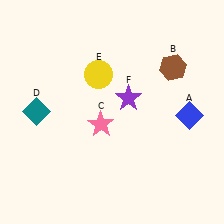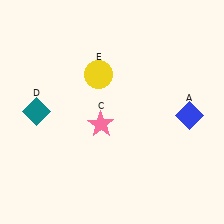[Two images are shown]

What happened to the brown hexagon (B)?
The brown hexagon (B) was removed in Image 2. It was in the top-right area of Image 1.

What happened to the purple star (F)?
The purple star (F) was removed in Image 2. It was in the top-right area of Image 1.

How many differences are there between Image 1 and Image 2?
There are 2 differences between the two images.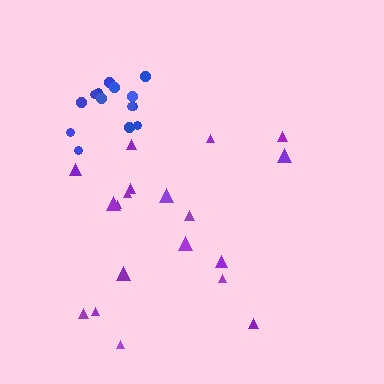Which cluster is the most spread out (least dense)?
Purple.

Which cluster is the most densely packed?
Blue.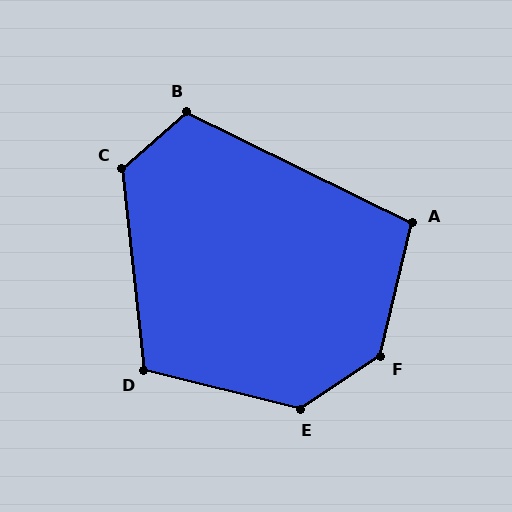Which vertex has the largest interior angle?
F, at approximately 137 degrees.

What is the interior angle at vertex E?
Approximately 132 degrees (obtuse).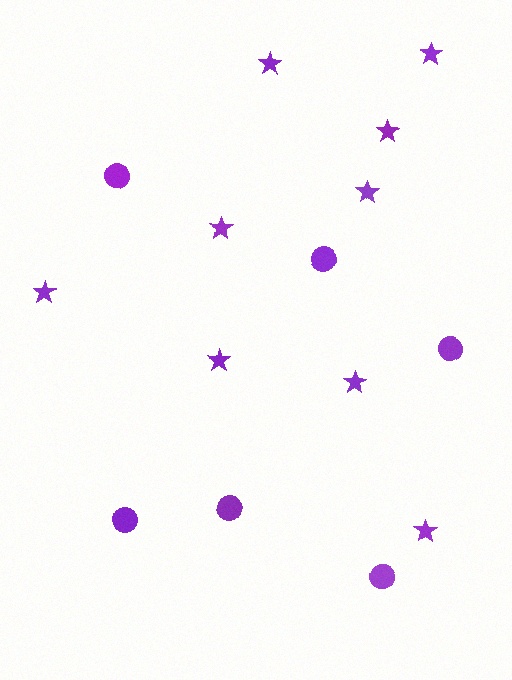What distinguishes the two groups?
There are 2 groups: one group of circles (6) and one group of stars (9).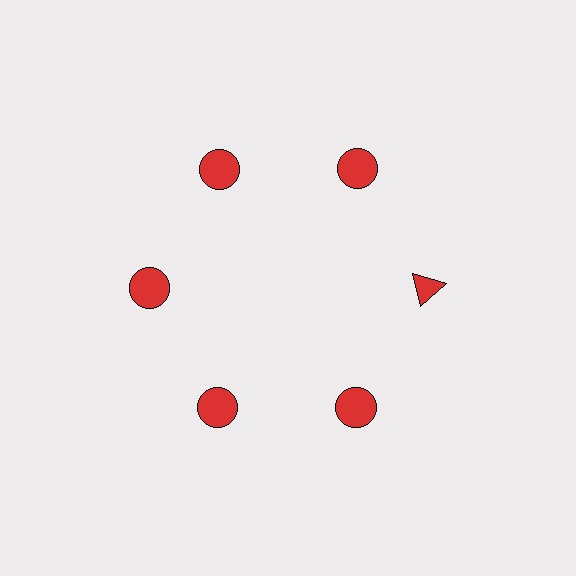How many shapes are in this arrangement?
There are 6 shapes arranged in a ring pattern.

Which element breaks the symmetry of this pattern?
The red triangle at roughly the 3 o'clock position breaks the symmetry. All other shapes are red circles.